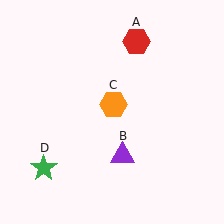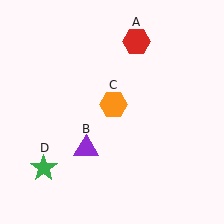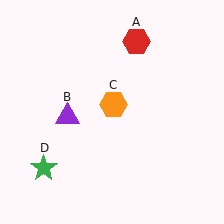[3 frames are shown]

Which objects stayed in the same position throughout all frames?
Red hexagon (object A) and orange hexagon (object C) and green star (object D) remained stationary.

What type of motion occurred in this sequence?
The purple triangle (object B) rotated clockwise around the center of the scene.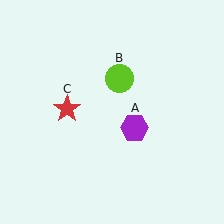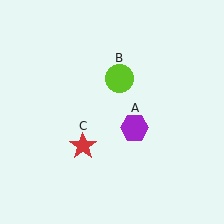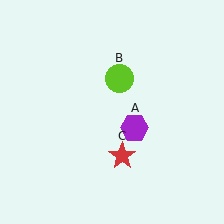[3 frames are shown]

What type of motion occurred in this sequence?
The red star (object C) rotated counterclockwise around the center of the scene.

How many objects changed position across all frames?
1 object changed position: red star (object C).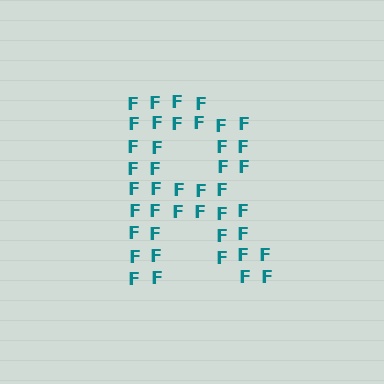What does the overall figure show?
The overall figure shows the letter R.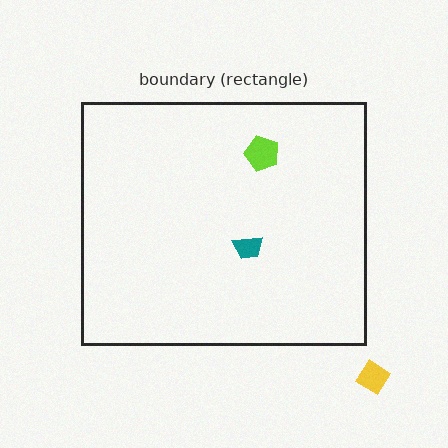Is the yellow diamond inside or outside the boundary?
Outside.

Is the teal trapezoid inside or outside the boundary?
Inside.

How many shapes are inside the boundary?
2 inside, 1 outside.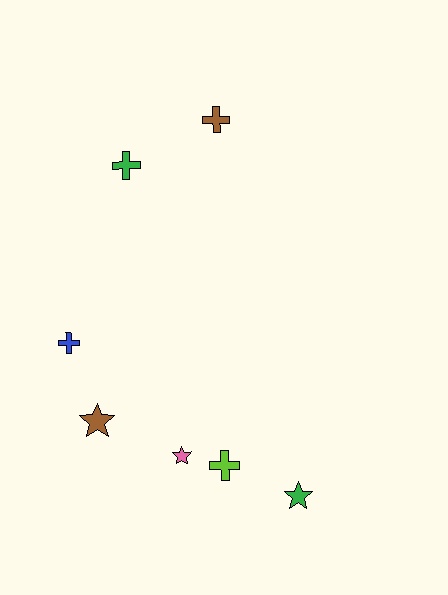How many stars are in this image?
There are 3 stars.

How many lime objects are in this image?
There is 1 lime object.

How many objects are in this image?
There are 7 objects.